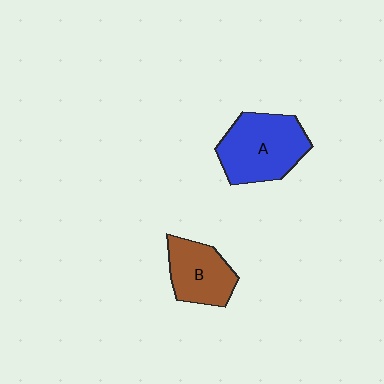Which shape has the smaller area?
Shape B (brown).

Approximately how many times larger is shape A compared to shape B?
Approximately 1.4 times.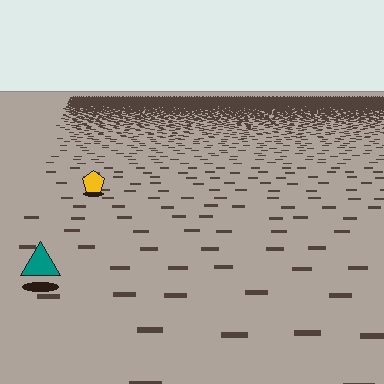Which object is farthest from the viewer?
The yellow pentagon is farthest from the viewer. It appears smaller and the ground texture around it is denser.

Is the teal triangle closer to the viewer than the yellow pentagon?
Yes. The teal triangle is closer — you can tell from the texture gradient: the ground texture is coarser near it.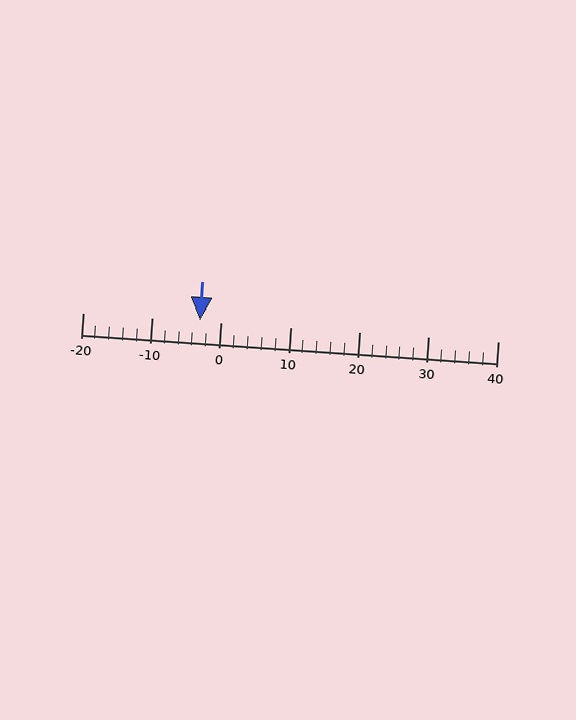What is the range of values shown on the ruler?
The ruler shows values from -20 to 40.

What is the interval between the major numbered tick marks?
The major tick marks are spaced 10 units apart.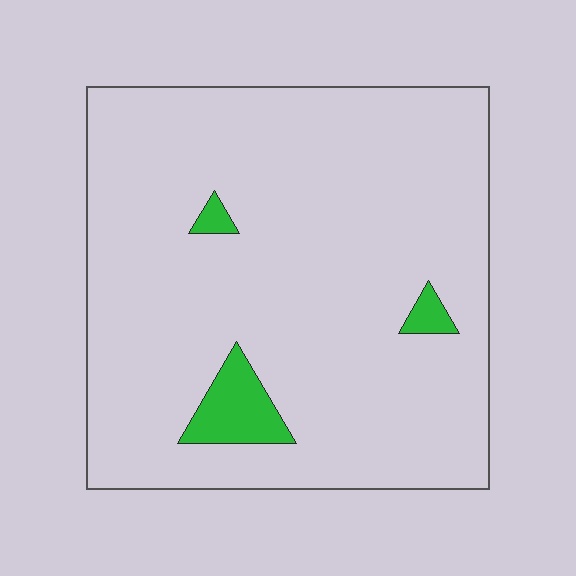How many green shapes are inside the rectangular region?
3.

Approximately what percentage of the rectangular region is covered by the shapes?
Approximately 5%.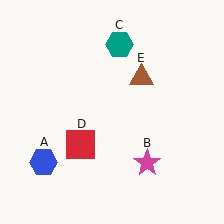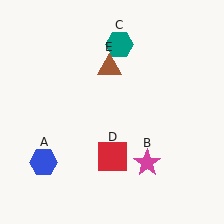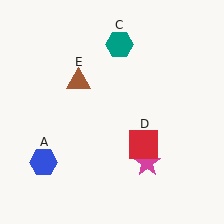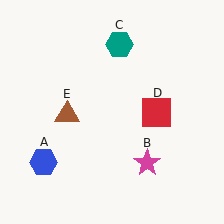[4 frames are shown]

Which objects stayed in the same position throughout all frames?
Blue hexagon (object A) and magenta star (object B) and teal hexagon (object C) remained stationary.